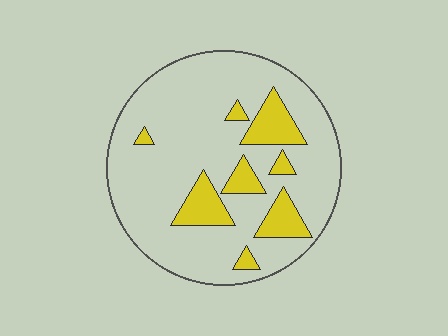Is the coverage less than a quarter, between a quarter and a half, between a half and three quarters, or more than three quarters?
Less than a quarter.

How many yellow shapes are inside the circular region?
8.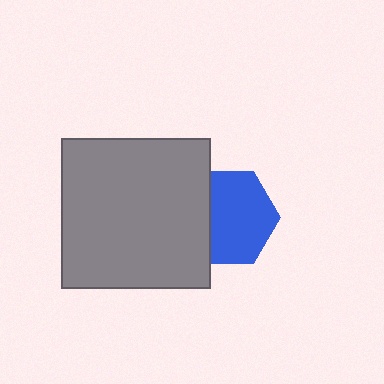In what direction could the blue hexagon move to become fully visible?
The blue hexagon could move right. That would shift it out from behind the gray square entirely.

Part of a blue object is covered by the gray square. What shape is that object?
It is a hexagon.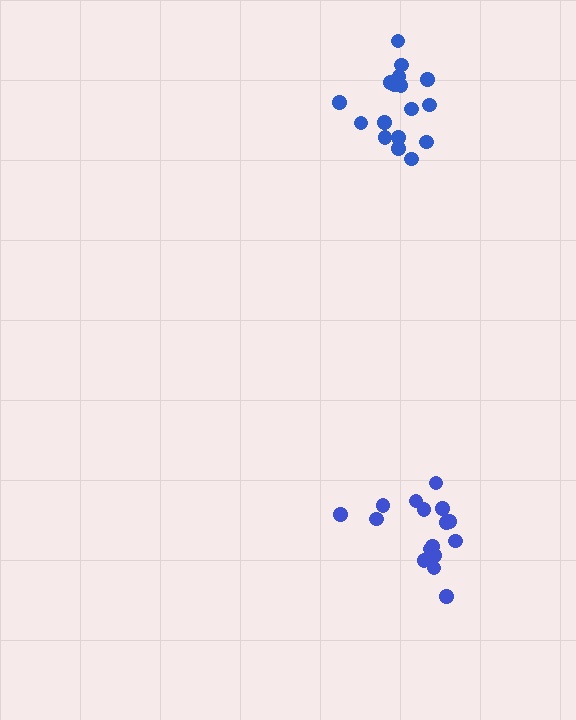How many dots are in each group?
Group 1: 17 dots, Group 2: 16 dots (33 total).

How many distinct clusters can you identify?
There are 2 distinct clusters.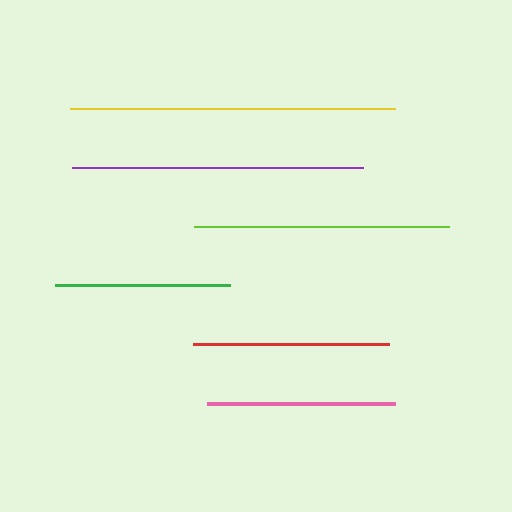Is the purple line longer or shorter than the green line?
The purple line is longer than the green line.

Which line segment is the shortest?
The green line is the shortest at approximately 174 pixels.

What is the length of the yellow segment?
The yellow segment is approximately 325 pixels long.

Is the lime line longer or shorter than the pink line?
The lime line is longer than the pink line.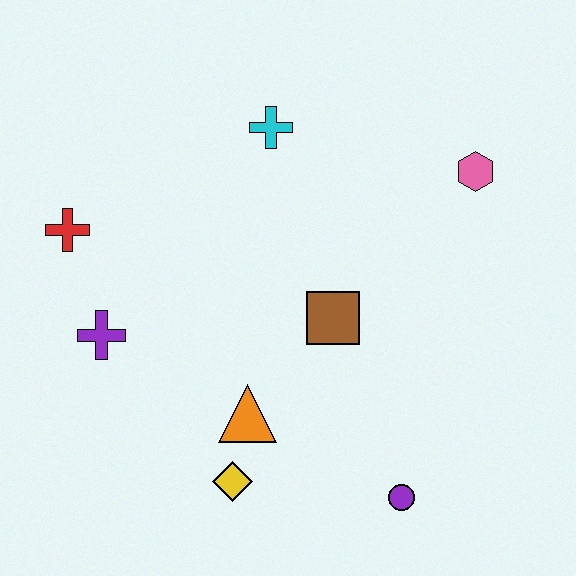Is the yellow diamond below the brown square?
Yes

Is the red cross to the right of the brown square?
No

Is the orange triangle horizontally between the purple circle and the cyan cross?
No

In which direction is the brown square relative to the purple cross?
The brown square is to the right of the purple cross.